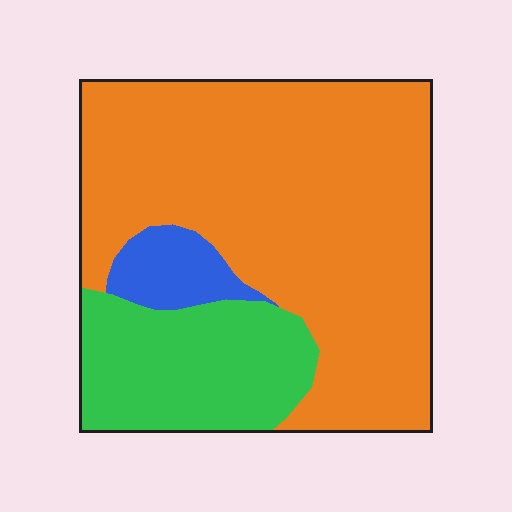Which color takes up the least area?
Blue, at roughly 5%.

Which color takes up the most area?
Orange, at roughly 70%.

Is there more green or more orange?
Orange.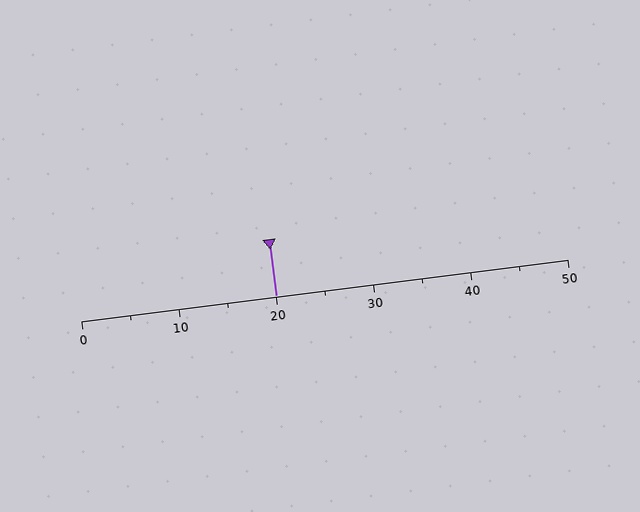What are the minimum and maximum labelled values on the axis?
The axis runs from 0 to 50.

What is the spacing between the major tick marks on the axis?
The major ticks are spaced 10 apart.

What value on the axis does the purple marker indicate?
The marker indicates approximately 20.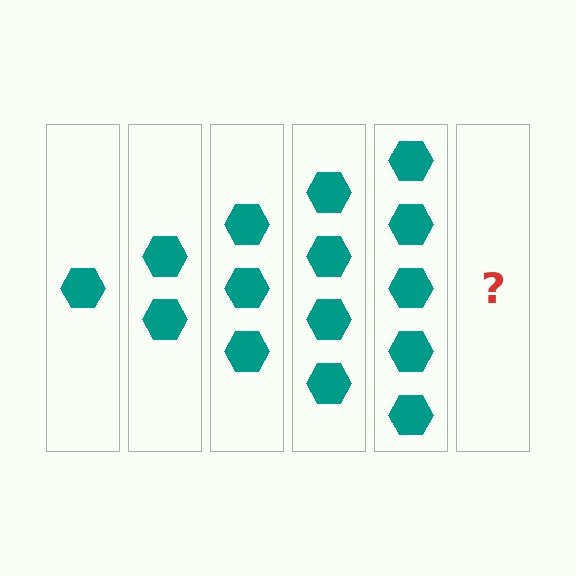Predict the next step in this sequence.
The next step is 6 hexagons.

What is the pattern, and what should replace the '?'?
The pattern is that each step adds one more hexagon. The '?' should be 6 hexagons.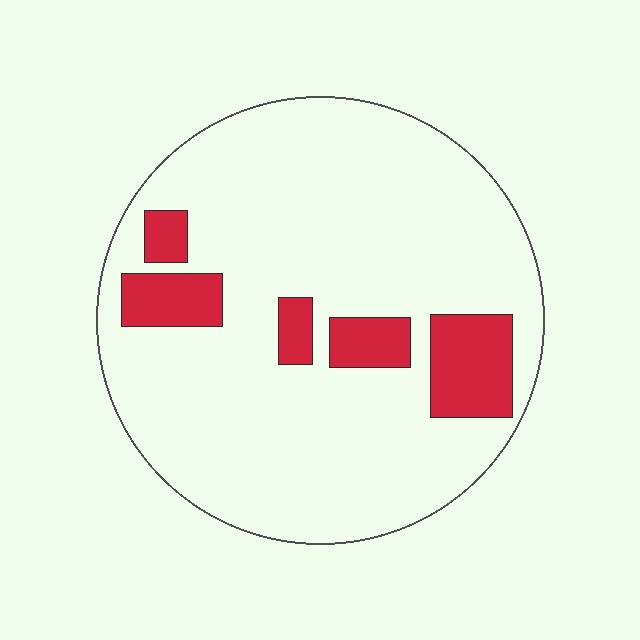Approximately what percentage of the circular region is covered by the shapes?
Approximately 15%.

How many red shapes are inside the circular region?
5.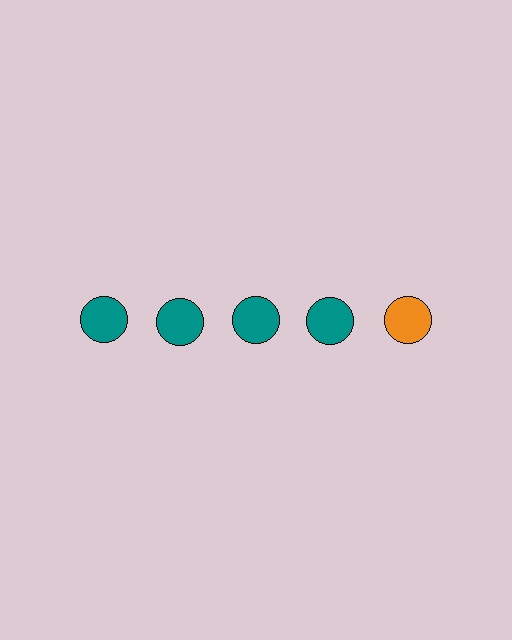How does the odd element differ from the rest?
It has a different color: orange instead of teal.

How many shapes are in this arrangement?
There are 5 shapes arranged in a grid pattern.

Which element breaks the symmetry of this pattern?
The orange circle in the top row, rightmost column breaks the symmetry. All other shapes are teal circles.